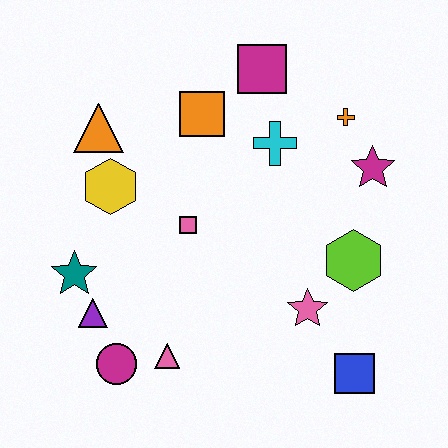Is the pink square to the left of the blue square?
Yes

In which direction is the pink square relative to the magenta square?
The pink square is below the magenta square.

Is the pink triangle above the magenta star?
No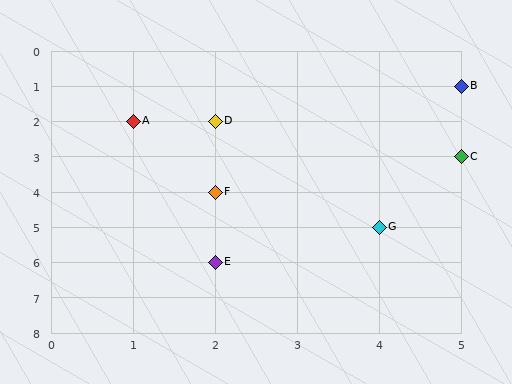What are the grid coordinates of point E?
Point E is at grid coordinates (2, 6).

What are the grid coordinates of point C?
Point C is at grid coordinates (5, 3).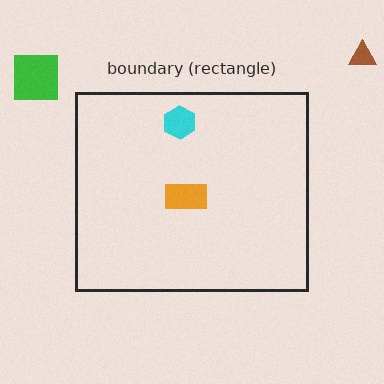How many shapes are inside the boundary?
2 inside, 2 outside.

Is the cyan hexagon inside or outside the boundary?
Inside.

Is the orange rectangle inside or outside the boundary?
Inside.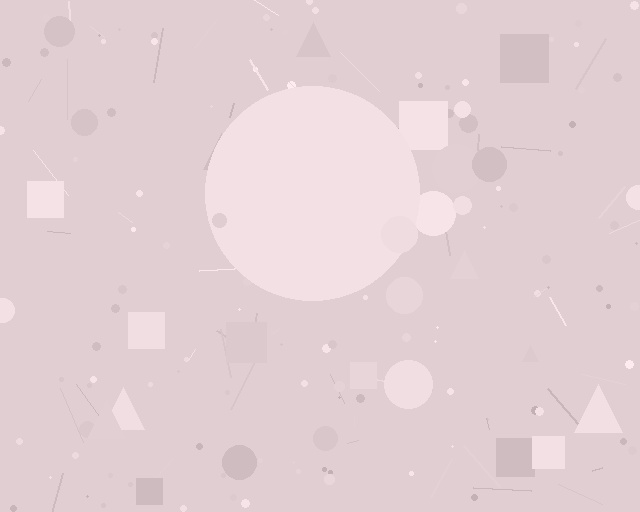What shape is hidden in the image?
A circle is hidden in the image.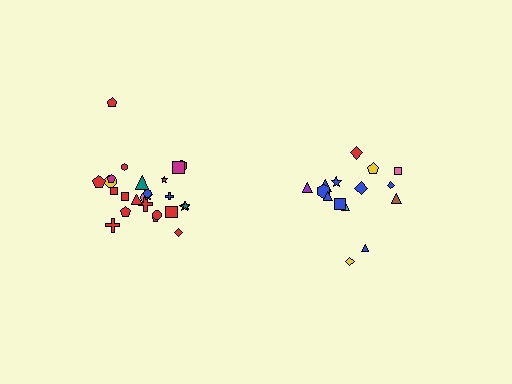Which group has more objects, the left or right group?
The left group.